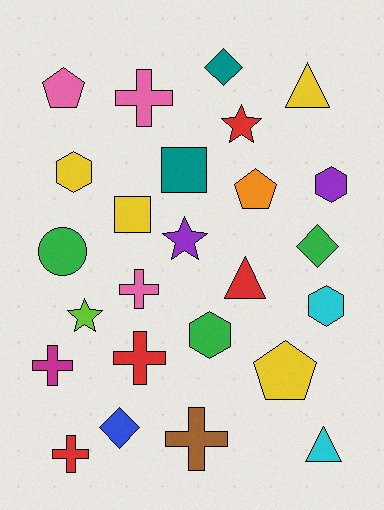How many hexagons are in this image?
There are 4 hexagons.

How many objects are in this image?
There are 25 objects.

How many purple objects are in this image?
There are 2 purple objects.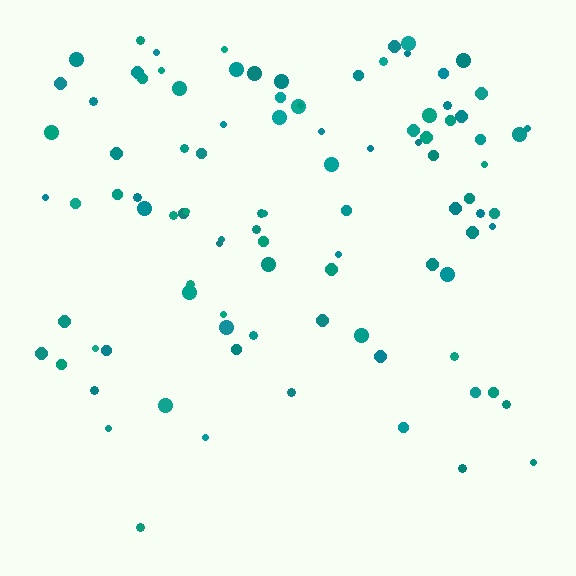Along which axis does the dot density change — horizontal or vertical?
Vertical.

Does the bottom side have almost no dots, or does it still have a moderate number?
Still a moderate number, just noticeably fewer than the top.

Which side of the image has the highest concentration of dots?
The top.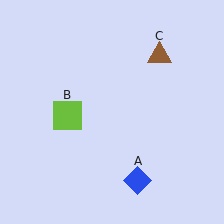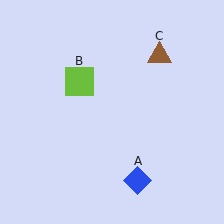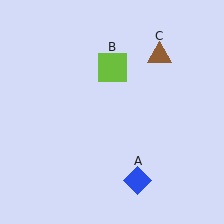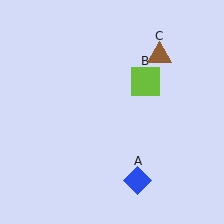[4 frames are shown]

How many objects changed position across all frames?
1 object changed position: lime square (object B).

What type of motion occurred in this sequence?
The lime square (object B) rotated clockwise around the center of the scene.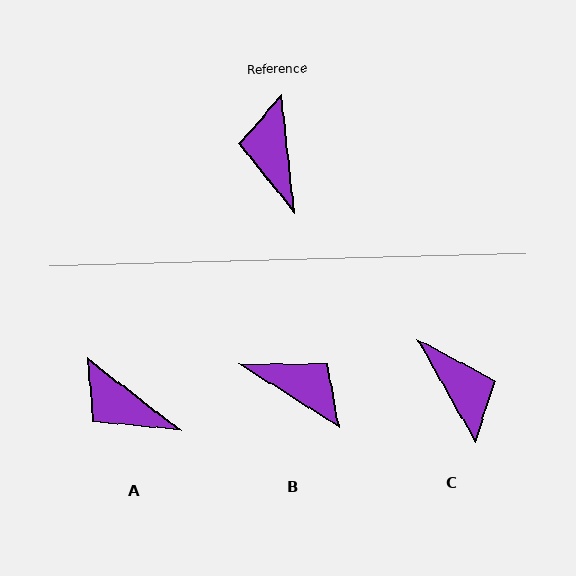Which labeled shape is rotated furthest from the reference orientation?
C, about 157 degrees away.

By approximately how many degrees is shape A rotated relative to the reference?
Approximately 46 degrees counter-clockwise.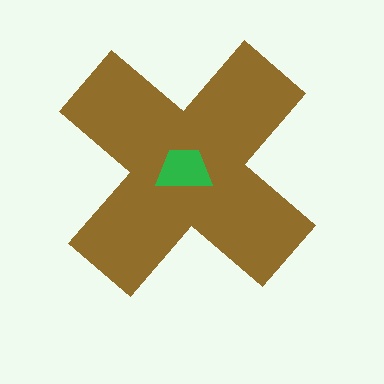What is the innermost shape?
The green trapezoid.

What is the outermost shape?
The brown cross.